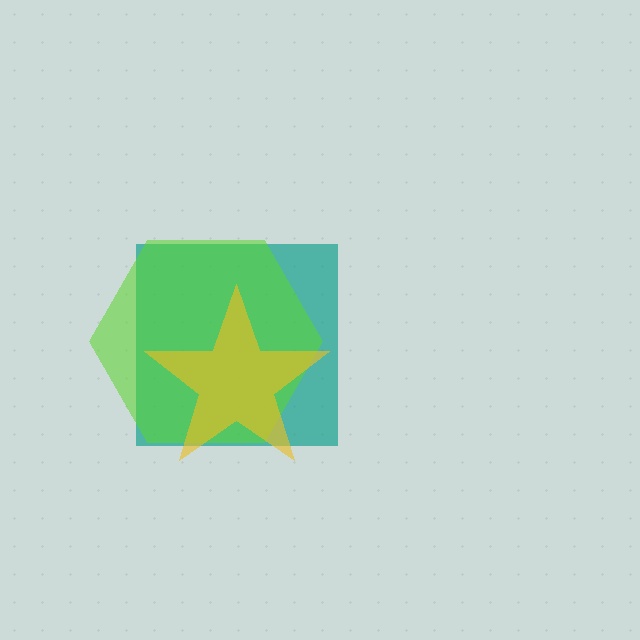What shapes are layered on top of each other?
The layered shapes are: a teal square, a lime hexagon, a yellow star.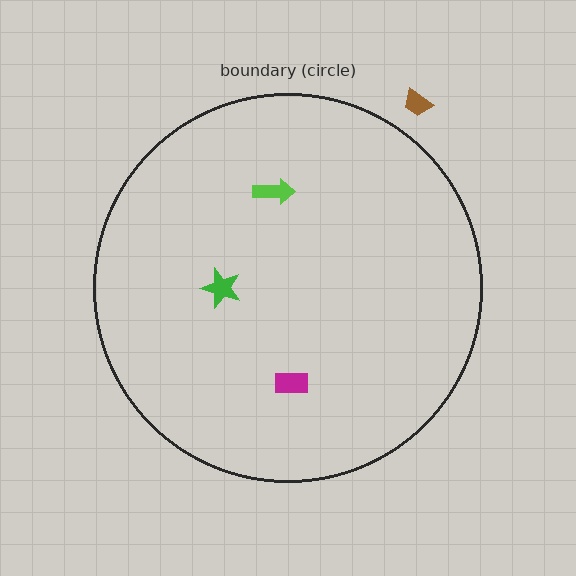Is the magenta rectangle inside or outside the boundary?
Inside.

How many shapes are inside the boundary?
3 inside, 1 outside.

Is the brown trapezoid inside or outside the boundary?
Outside.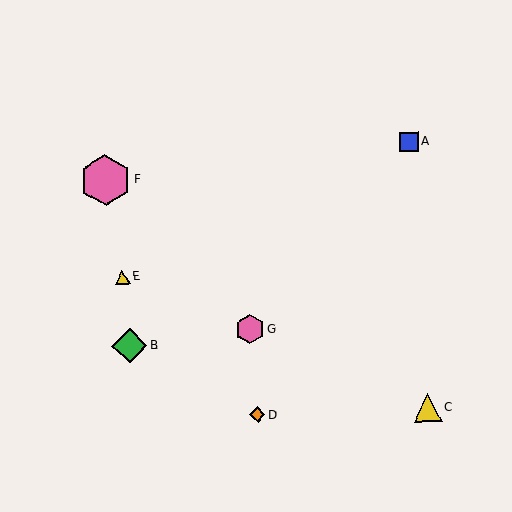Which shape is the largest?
The pink hexagon (labeled F) is the largest.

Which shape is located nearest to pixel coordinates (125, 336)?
The green diamond (labeled B) at (129, 346) is nearest to that location.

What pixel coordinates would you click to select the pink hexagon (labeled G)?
Click at (250, 329) to select the pink hexagon G.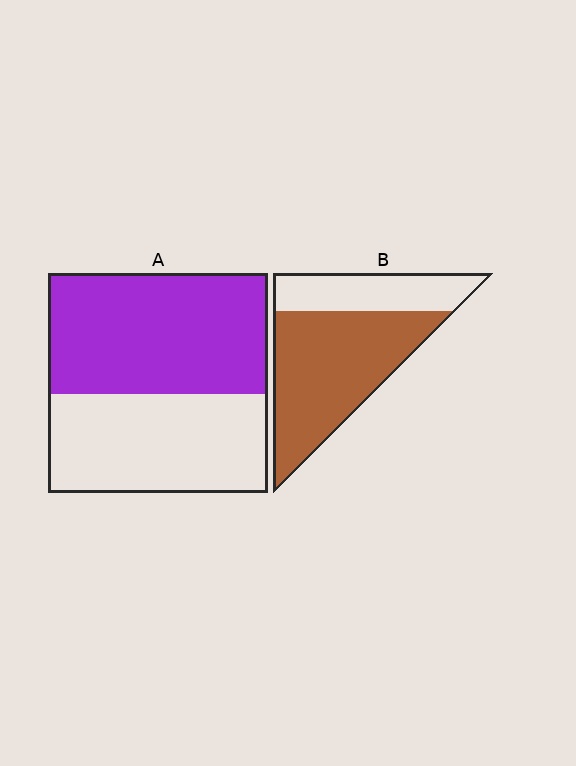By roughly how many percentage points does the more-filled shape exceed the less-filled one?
By roughly 15 percentage points (B over A).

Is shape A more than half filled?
Yes.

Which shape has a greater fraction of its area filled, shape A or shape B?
Shape B.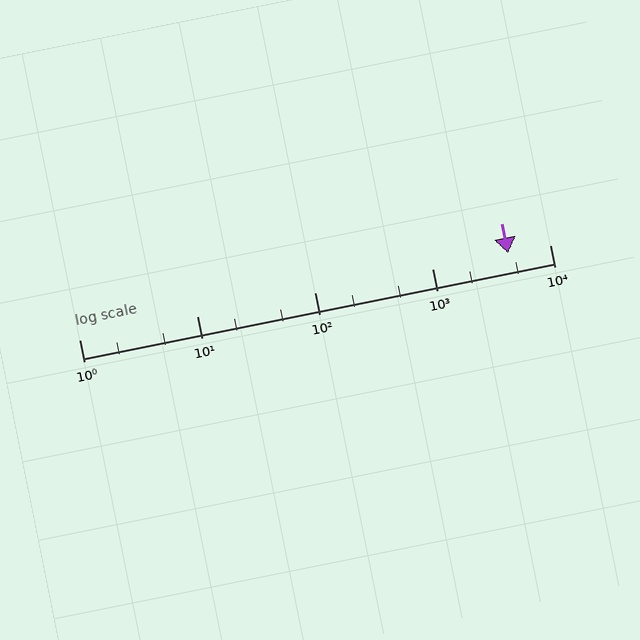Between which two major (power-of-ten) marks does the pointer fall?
The pointer is between 1000 and 10000.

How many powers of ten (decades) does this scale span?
The scale spans 4 decades, from 1 to 10000.